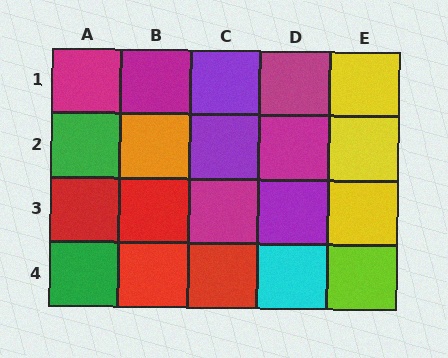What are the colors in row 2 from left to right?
Green, orange, purple, magenta, yellow.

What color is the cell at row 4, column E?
Lime.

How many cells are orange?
1 cell is orange.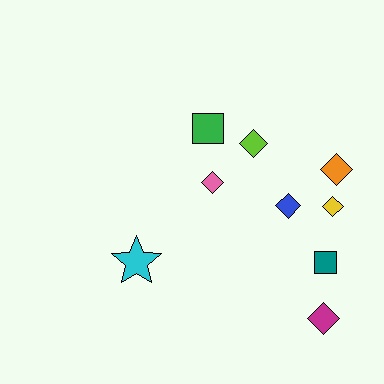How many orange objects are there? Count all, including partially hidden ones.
There is 1 orange object.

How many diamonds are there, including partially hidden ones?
There are 6 diamonds.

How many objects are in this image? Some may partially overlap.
There are 9 objects.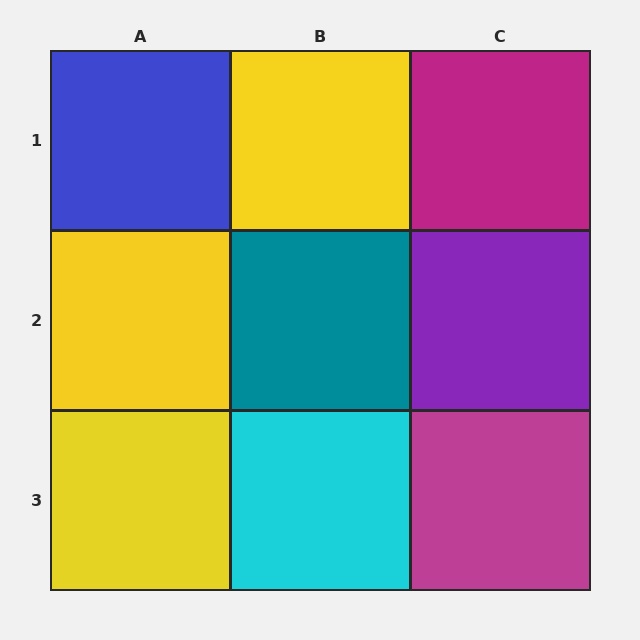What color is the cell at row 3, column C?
Magenta.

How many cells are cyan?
1 cell is cyan.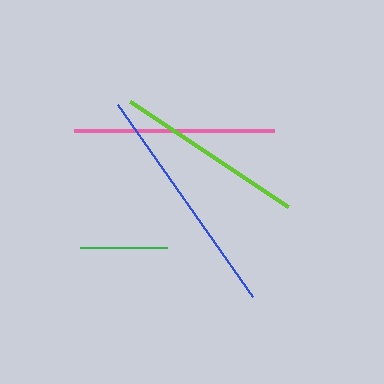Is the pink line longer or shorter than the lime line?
The pink line is longer than the lime line.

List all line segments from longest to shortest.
From longest to shortest: blue, pink, lime, green.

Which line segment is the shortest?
The green line is the shortest at approximately 87 pixels.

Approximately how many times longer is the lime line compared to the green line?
The lime line is approximately 2.2 times the length of the green line.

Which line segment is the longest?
The blue line is the longest at approximately 235 pixels.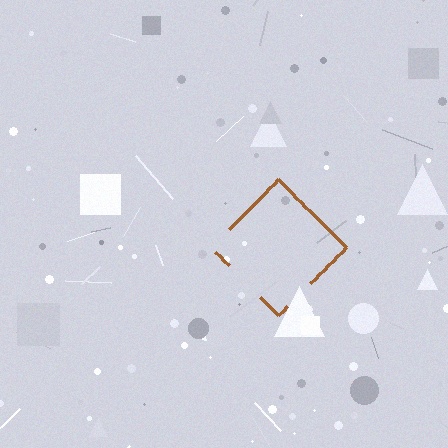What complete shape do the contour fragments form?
The contour fragments form a diamond.